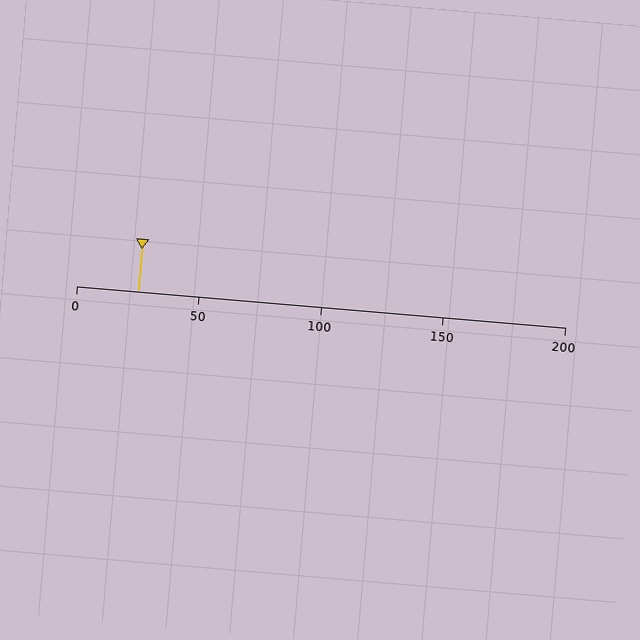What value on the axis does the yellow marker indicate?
The marker indicates approximately 25.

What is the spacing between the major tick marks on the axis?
The major ticks are spaced 50 apart.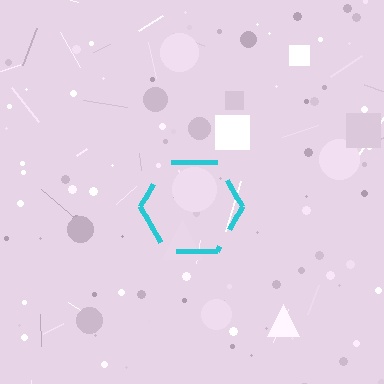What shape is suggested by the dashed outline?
The dashed outline suggests a hexagon.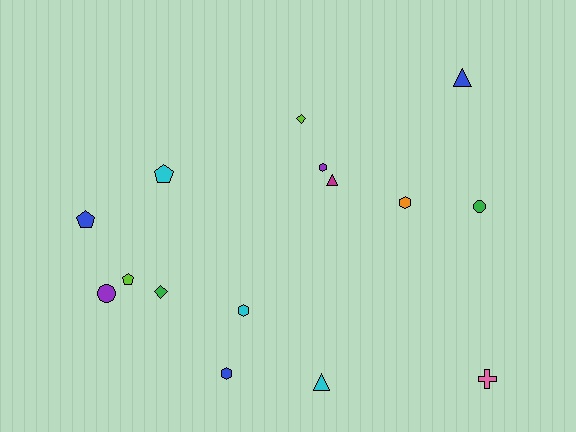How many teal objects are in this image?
There are no teal objects.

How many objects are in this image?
There are 15 objects.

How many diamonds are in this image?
There are 2 diamonds.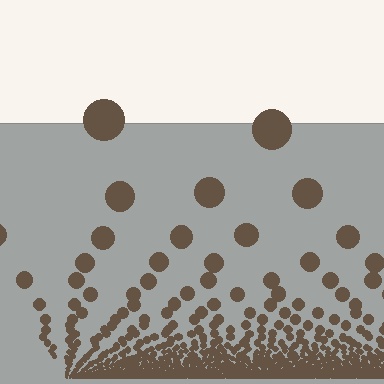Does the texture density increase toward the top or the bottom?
Density increases toward the bottom.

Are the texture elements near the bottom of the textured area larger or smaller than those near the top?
Smaller. The gradient is inverted — elements near the bottom are smaller and denser.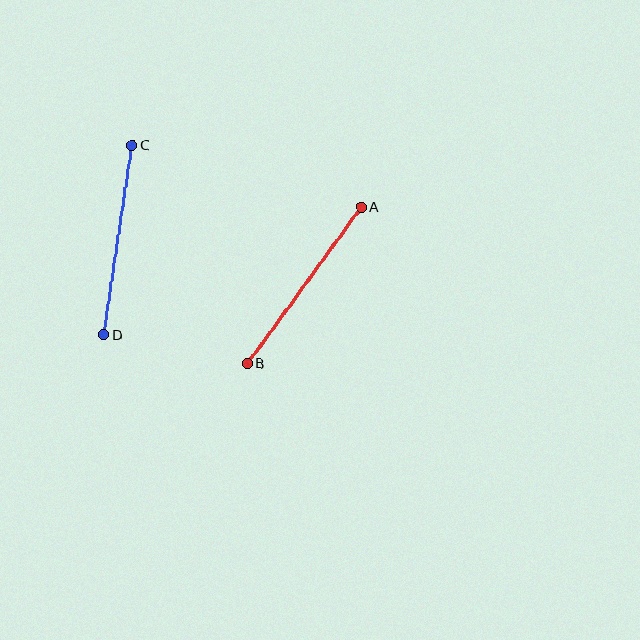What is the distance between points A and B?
The distance is approximately 193 pixels.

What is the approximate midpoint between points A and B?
The midpoint is at approximately (304, 285) pixels.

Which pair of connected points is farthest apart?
Points A and B are farthest apart.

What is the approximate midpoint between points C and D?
The midpoint is at approximately (118, 240) pixels.